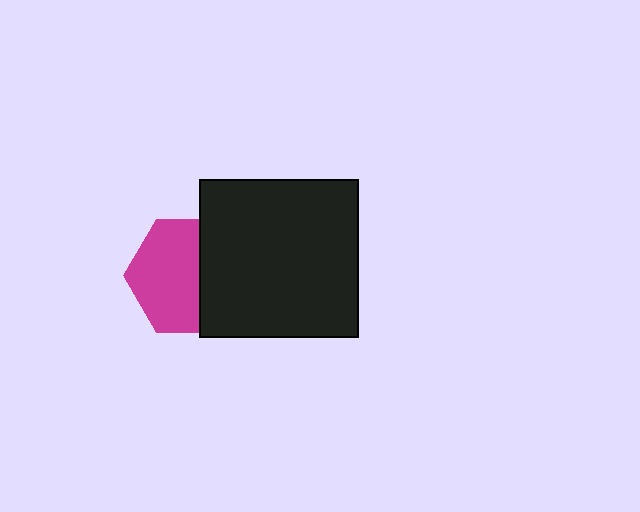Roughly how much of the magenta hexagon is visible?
About half of it is visible (roughly 61%).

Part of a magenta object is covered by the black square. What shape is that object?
It is a hexagon.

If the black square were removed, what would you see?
You would see the complete magenta hexagon.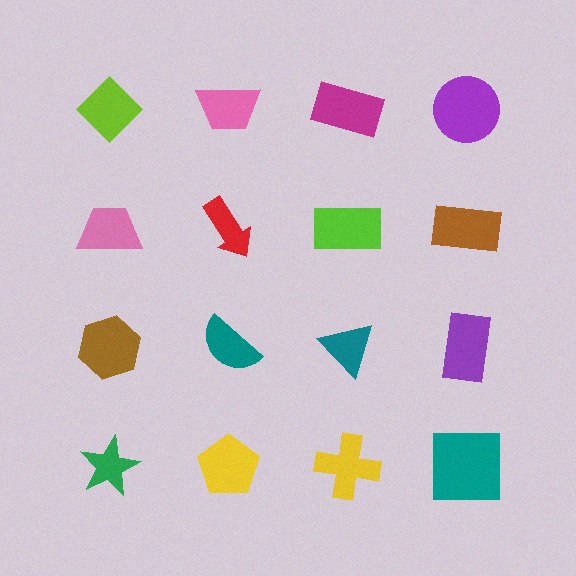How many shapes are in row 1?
4 shapes.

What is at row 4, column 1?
A green star.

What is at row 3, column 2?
A teal semicircle.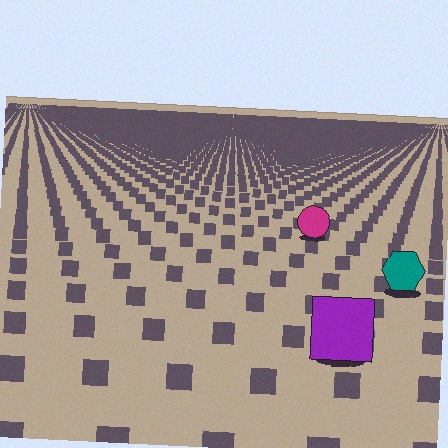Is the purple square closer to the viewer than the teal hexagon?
Yes. The purple square is closer — you can tell from the texture gradient: the ground texture is coarser near it.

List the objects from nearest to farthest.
From nearest to farthest: the purple square, the teal hexagon, the magenta circle.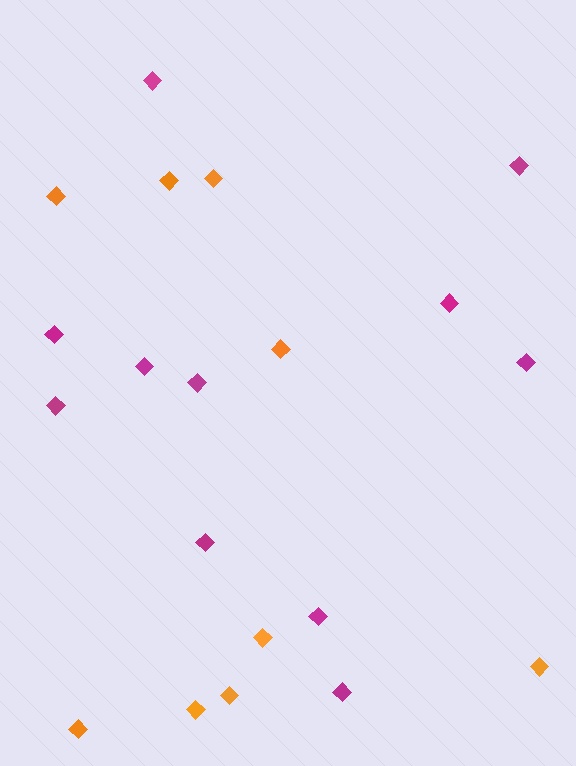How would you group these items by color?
There are 2 groups: one group of magenta diamonds (11) and one group of orange diamonds (9).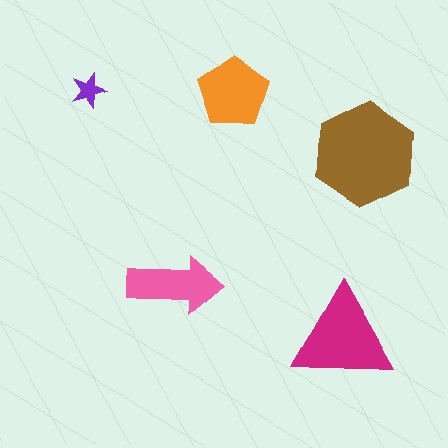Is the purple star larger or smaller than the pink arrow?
Smaller.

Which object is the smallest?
The purple star.